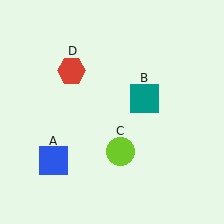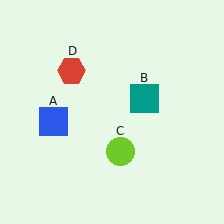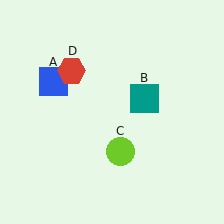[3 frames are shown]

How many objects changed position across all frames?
1 object changed position: blue square (object A).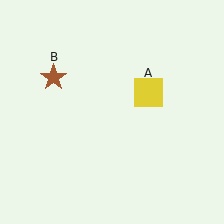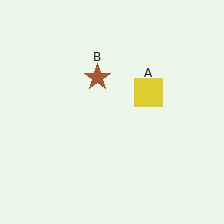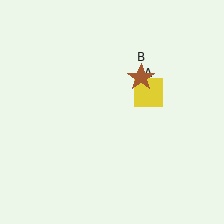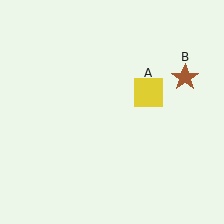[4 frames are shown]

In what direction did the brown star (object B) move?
The brown star (object B) moved right.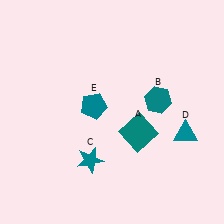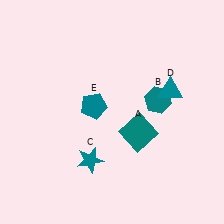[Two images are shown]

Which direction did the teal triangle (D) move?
The teal triangle (D) moved up.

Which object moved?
The teal triangle (D) moved up.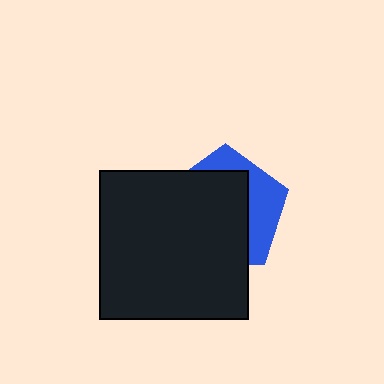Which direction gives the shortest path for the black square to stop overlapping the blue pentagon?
Moving toward the lower-left gives the shortest separation.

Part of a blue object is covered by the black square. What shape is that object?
It is a pentagon.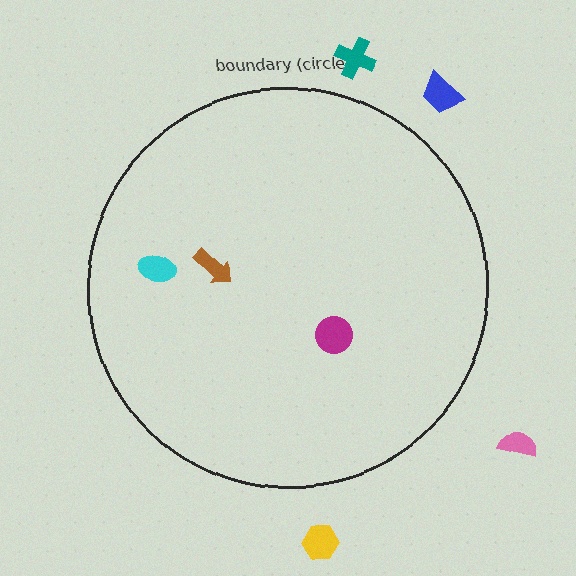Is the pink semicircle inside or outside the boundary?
Outside.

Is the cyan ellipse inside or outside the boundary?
Inside.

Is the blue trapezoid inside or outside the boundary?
Outside.